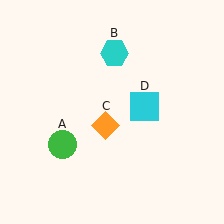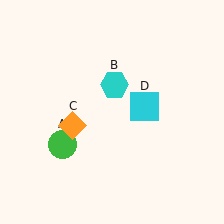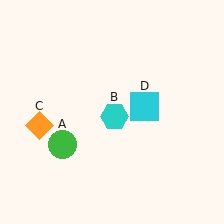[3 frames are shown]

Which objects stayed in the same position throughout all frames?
Green circle (object A) and cyan square (object D) remained stationary.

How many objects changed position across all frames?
2 objects changed position: cyan hexagon (object B), orange diamond (object C).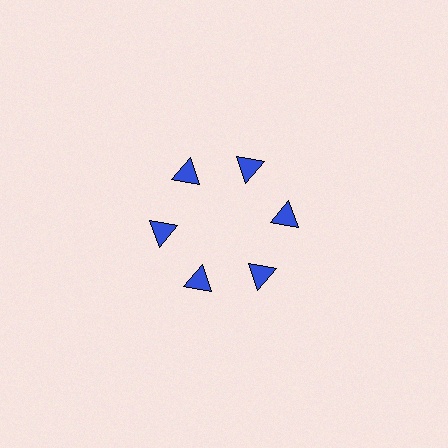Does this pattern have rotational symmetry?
Yes, this pattern has 6-fold rotational symmetry. It looks the same after rotating 60 degrees around the center.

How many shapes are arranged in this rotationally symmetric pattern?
There are 6 shapes, arranged in 6 groups of 1.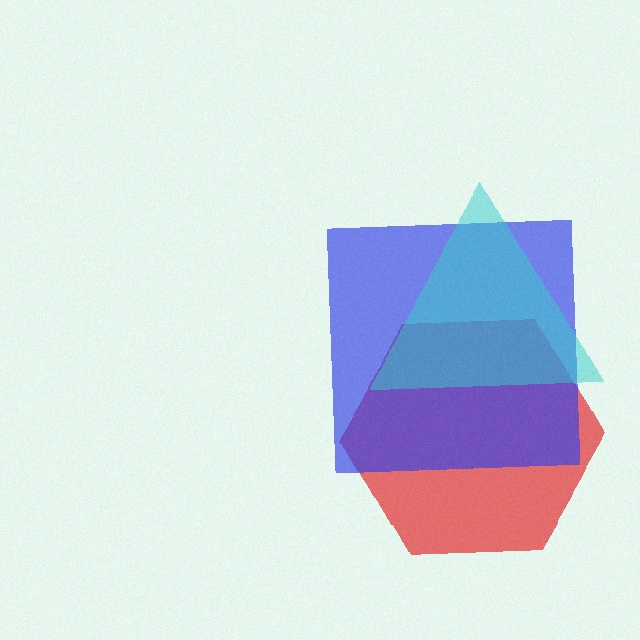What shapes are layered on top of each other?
The layered shapes are: a red hexagon, a blue square, a cyan triangle.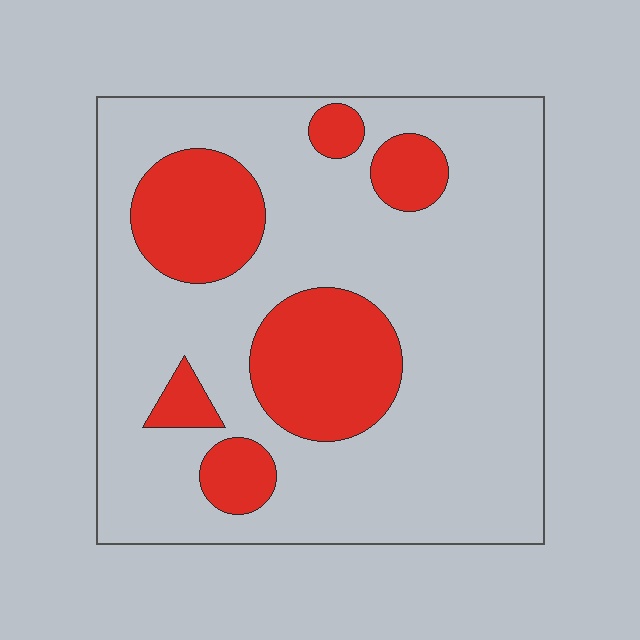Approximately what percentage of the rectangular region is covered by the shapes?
Approximately 25%.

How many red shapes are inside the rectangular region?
6.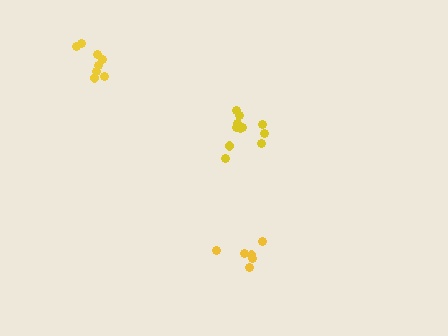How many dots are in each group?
Group 1: 11 dots, Group 2: 9 dots, Group 3: 6 dots (26 total).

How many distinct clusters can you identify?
There are 3 distinct clusters.